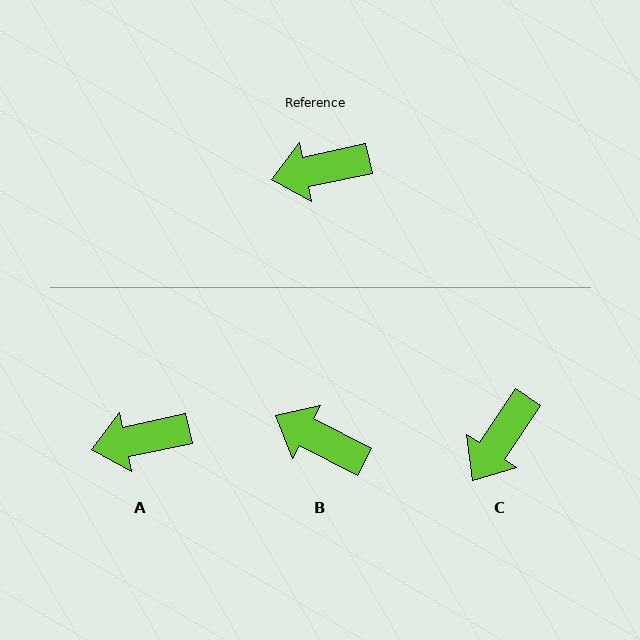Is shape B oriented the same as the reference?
No, it is off by about 39 degrees.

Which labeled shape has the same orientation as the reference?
A.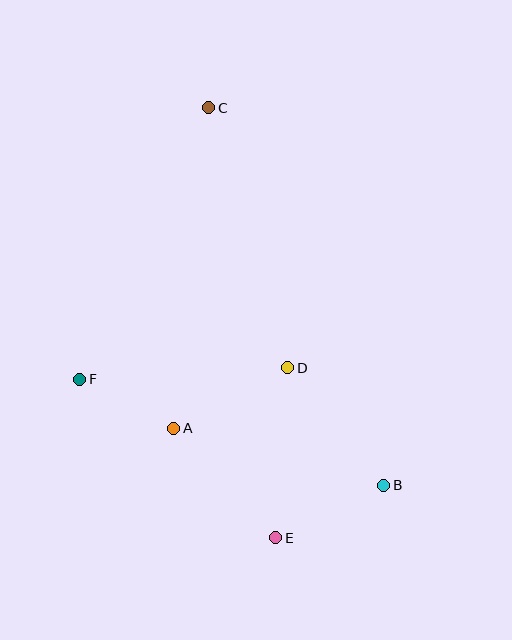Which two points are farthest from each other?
Points C and E are farthest from each other.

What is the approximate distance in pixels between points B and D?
The distance between B and D is approximately 152 pixels.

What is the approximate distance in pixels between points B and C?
The distance between B and C is approximately 416 pixels.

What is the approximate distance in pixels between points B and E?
The distance between B and E is approximately 120 pixels.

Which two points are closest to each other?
Points A and F are closest to each other.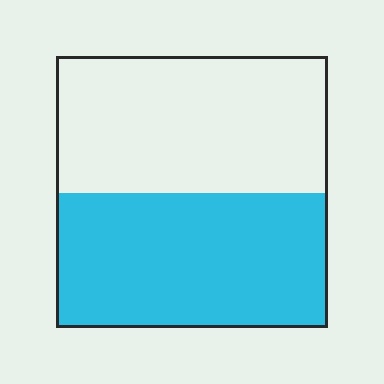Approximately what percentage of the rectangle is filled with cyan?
Approximately 50%.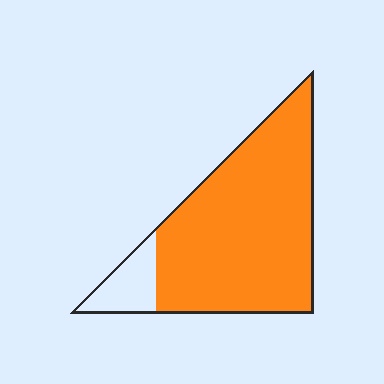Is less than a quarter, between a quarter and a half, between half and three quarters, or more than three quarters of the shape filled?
More than three quarters.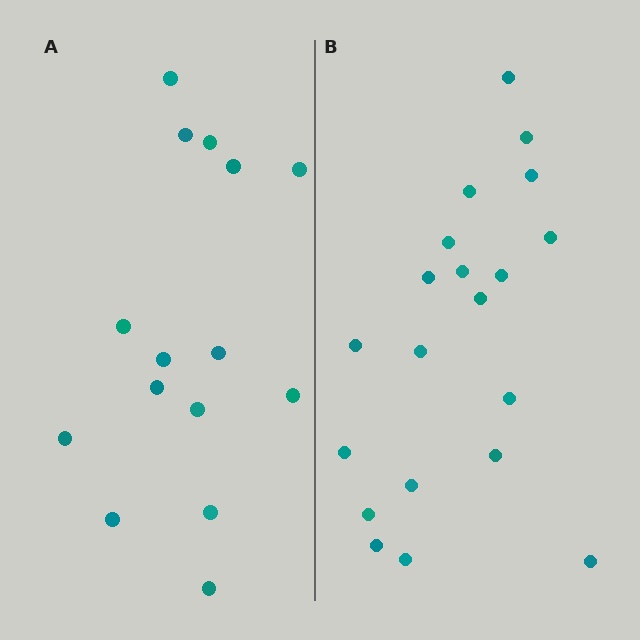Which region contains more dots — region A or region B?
Region B (the right region) has more dots.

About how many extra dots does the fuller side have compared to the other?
Region B has about 5 more dots than region A.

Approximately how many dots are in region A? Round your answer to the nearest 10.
About 20 dots. (The exact count is 15, which rounds to 20.)